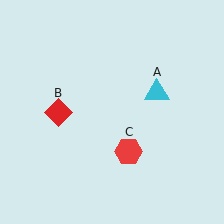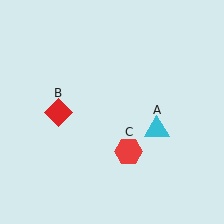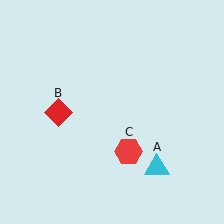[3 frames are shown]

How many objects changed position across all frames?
1 object changed position: cyan triangle (object A).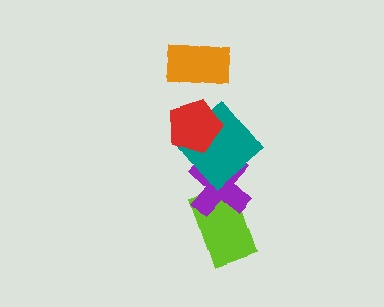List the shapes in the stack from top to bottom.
From top to bottom: the orange rectangle, the red pentagon, the teal diamond, the purple cross, the lime rectangle.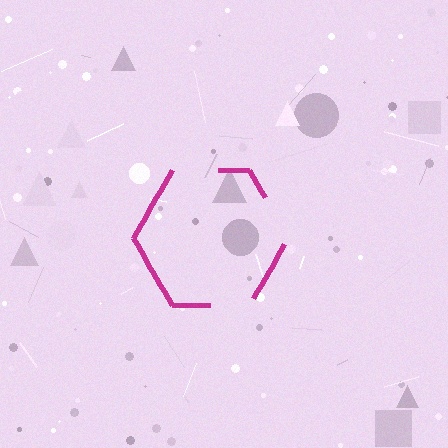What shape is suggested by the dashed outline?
The dashed outline suggests a hexagon.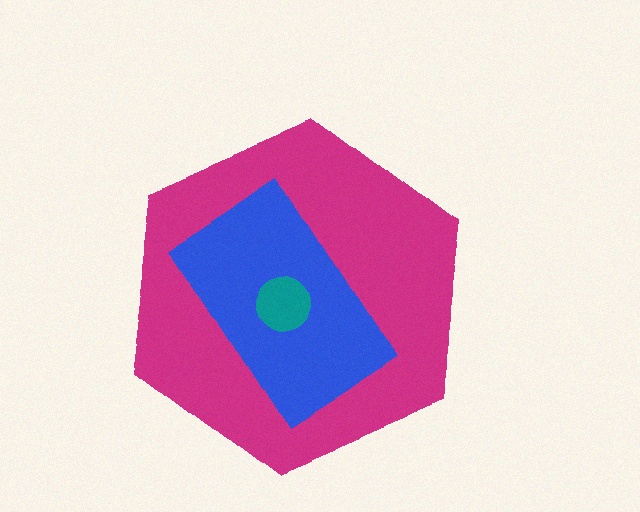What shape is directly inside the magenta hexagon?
The blue rectangle.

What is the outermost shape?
The magenta hexagon.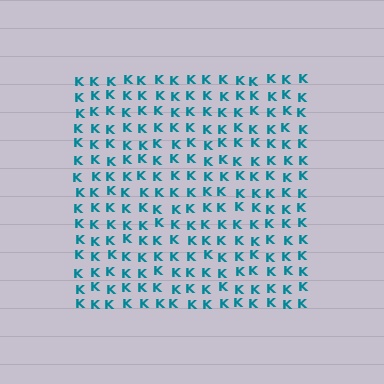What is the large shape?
The large shape is a square.